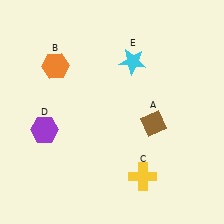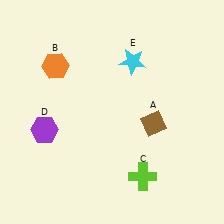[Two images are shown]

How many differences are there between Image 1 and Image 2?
There is 1 difference between the two images.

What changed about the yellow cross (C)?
In Image 1, C is yellow. In Image 2, it changed to lime.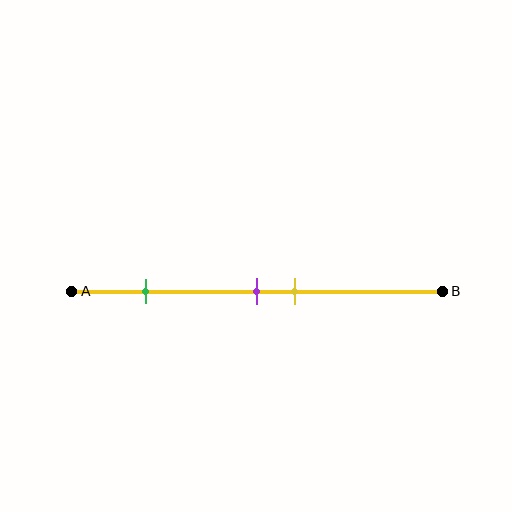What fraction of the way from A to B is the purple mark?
The purple mark is approximately 50% (0.5) of the way from A to B.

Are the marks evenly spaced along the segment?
No, the marks are not evenly spaced.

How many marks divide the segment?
There are 3 marks dividing the segment.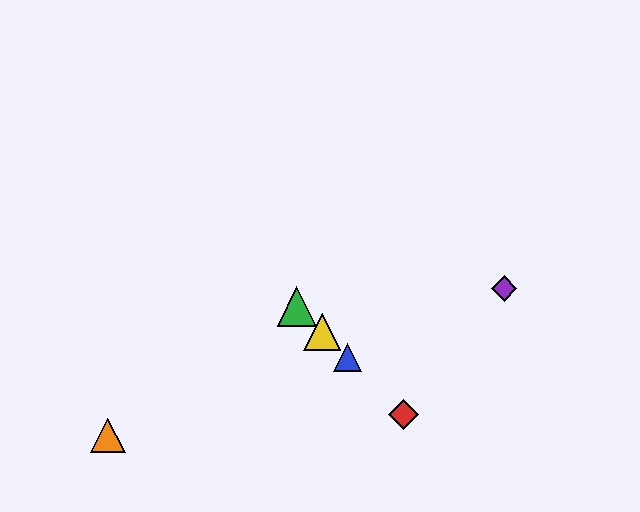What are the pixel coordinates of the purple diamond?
The purple diamond is at (504, 289).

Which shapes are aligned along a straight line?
The red diamond, the blue triangle, the green triangle, the yellow triangle are aligned along a straight line.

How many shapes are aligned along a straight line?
4 shapes (the red diamond, the blue triangle, the green triangle, the yellow triangle) are aligned along a straight line.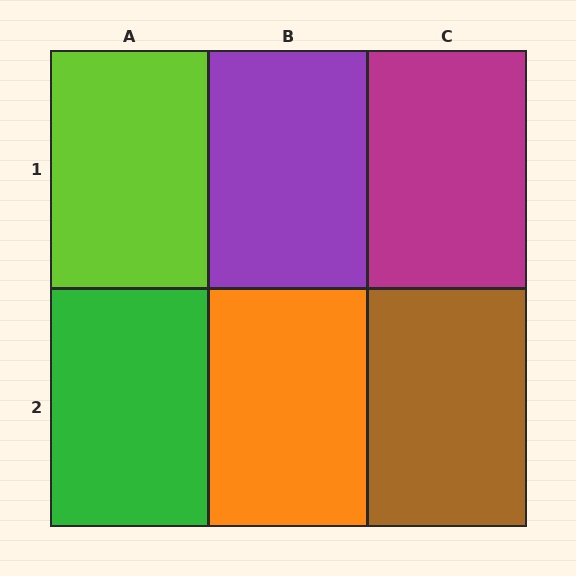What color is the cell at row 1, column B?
Purple.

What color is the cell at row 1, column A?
Lime.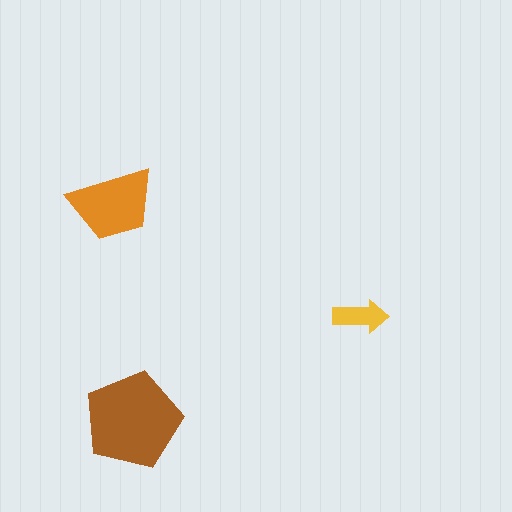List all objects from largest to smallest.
The brown pentagon, the orange trapezoid, the yellow arrow.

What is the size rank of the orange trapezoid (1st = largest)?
2nd.